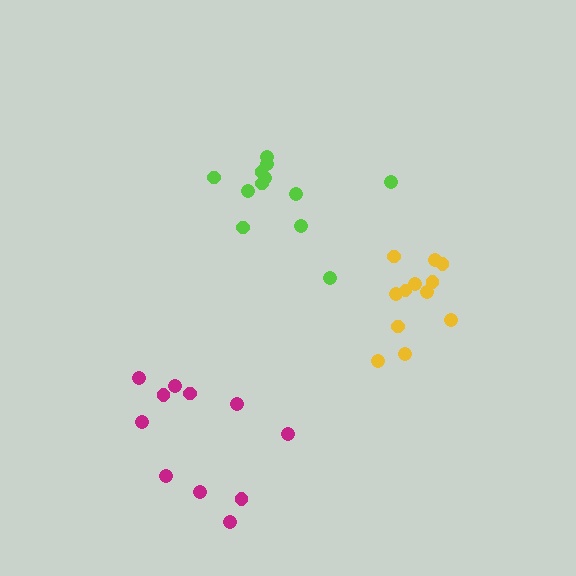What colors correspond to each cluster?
The clusters are colored: magenta, lime, yellow.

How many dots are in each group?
Group 1: 11 dots, Group 2: 12 dots, Group 3: 12 dots (35 total).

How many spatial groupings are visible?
There are 3 spatial groupings.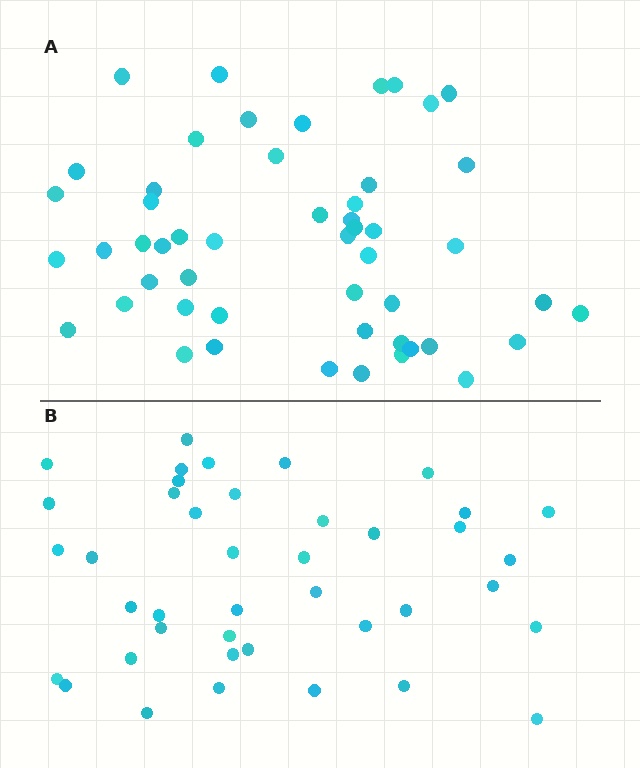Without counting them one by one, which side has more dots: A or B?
Region A (the top region) has more dots.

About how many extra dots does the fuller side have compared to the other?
Region A has roughly 10 or so more dots than region B.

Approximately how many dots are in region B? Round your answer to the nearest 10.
About 40 dots. (The exact count is 41, which rounds to 40.)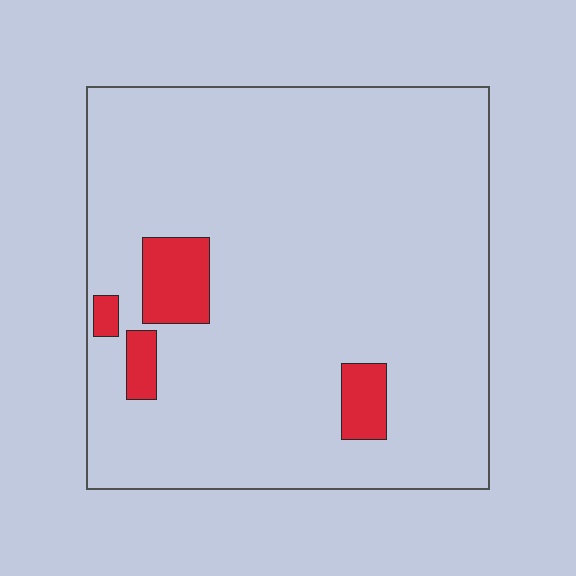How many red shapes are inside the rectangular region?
4.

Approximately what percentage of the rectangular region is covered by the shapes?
Approximately 10%.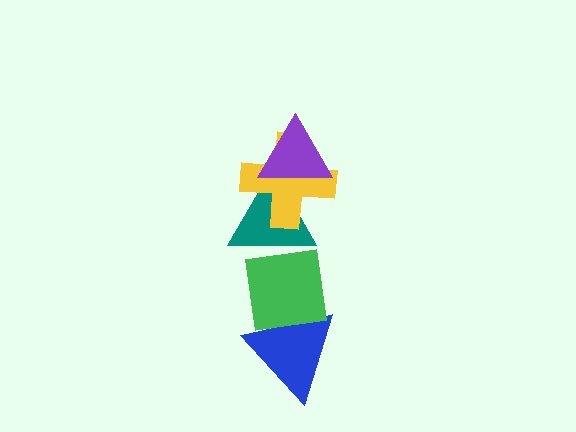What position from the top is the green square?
The green square is 4th from the top.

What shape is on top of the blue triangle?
The green square is on top of the blue triangle.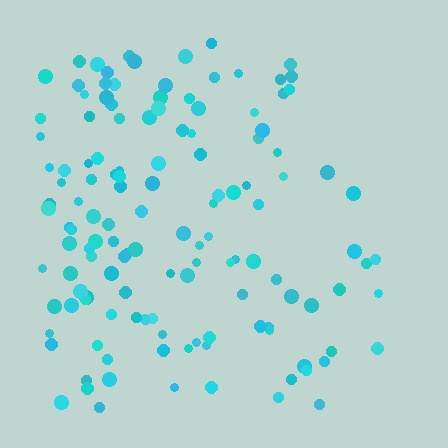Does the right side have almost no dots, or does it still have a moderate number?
Still a moderate number, just noticeably fewer than the left.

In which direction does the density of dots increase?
From right to left, with the left side densest.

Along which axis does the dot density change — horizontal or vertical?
Horizontal.